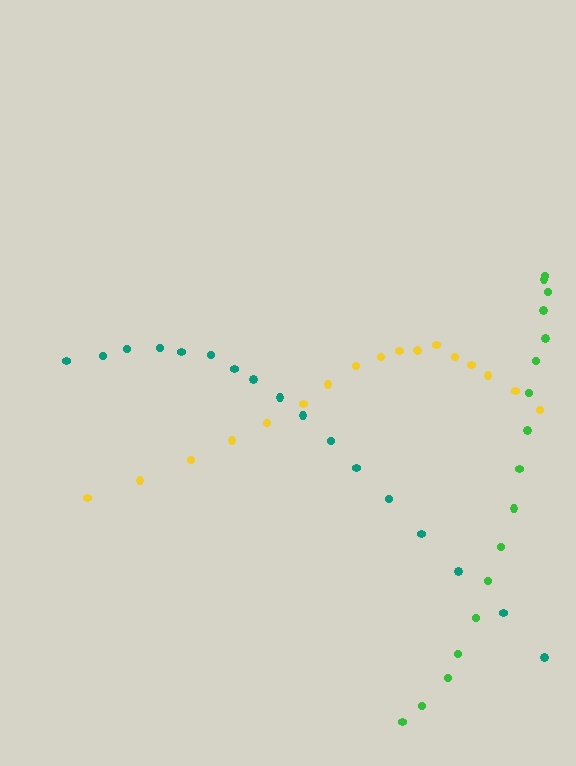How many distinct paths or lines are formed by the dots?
There are 3 distinct paths.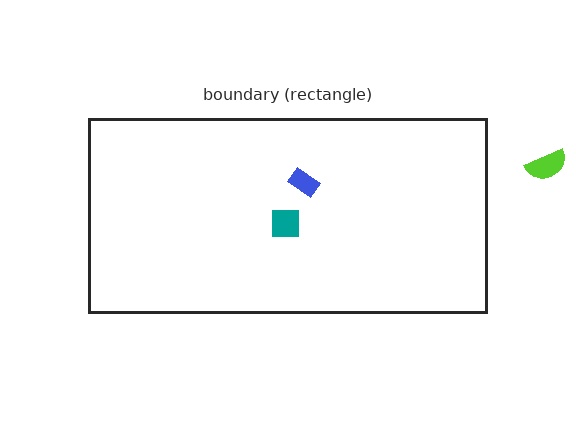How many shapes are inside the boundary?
2 inside, 1 outside.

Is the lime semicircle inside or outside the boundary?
Outside.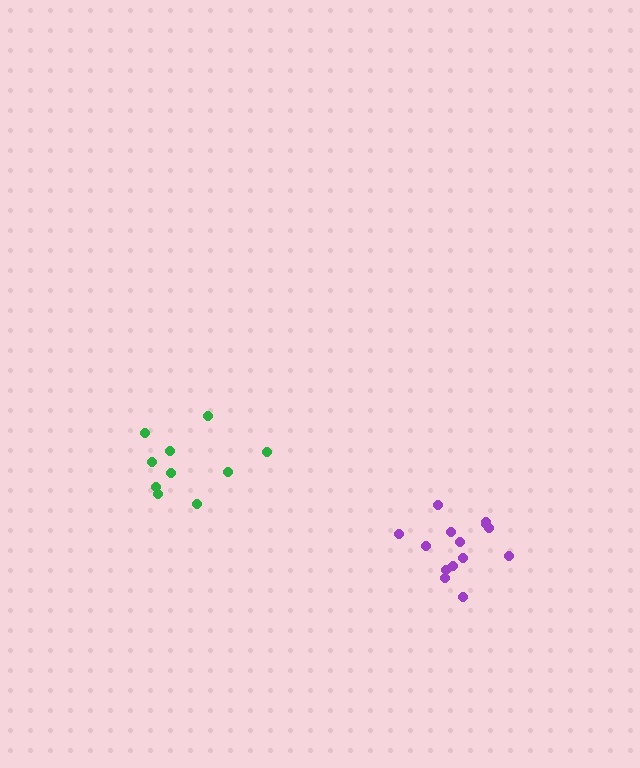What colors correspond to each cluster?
The clusters are colored: purple, green.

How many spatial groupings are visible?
There are 2 spatial groupings.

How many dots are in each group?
Group 1: 14 dots, Group 2: 10 dots (24 total).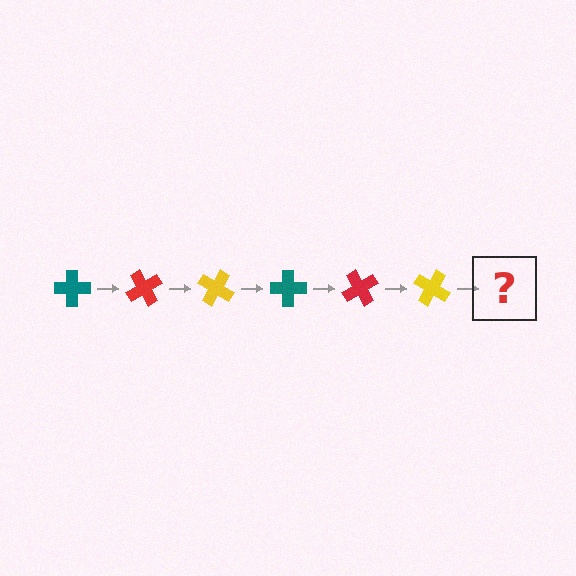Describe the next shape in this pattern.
It should be a teal cross, rotated 360 degrees from the start.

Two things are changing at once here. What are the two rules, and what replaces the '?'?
The two rules are that it rotates 60 degrees each step and the color cycles through teal, red, and yellow. The '?' should be a teal cross, rotated 360 degrees from the start.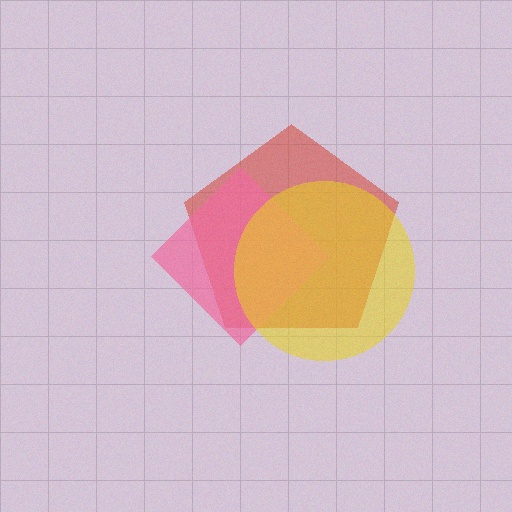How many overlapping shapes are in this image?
There are 3 overlapping shapes in the image.